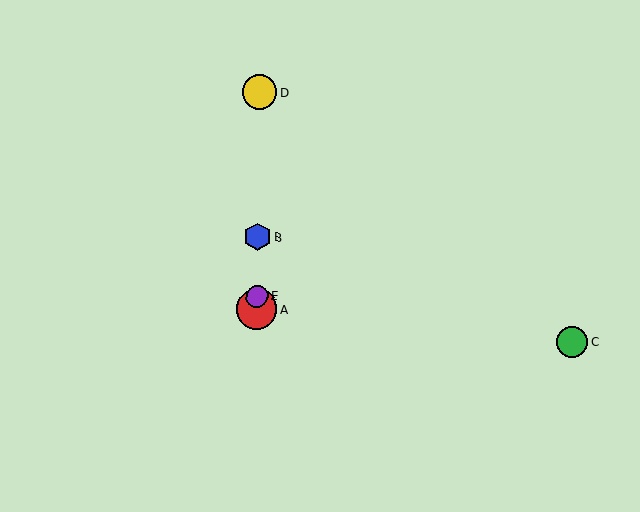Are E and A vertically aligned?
Yes, both are at x≈257.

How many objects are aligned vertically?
4 objects (A, B, D, E) are aligned vertically.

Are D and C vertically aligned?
No, D is at x≈259 and C is at x≈572.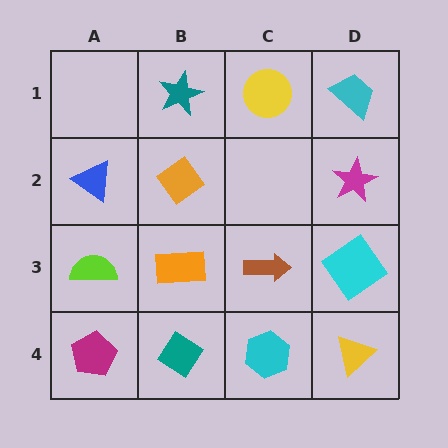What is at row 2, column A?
A blue triangle.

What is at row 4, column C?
A cyan hexagon.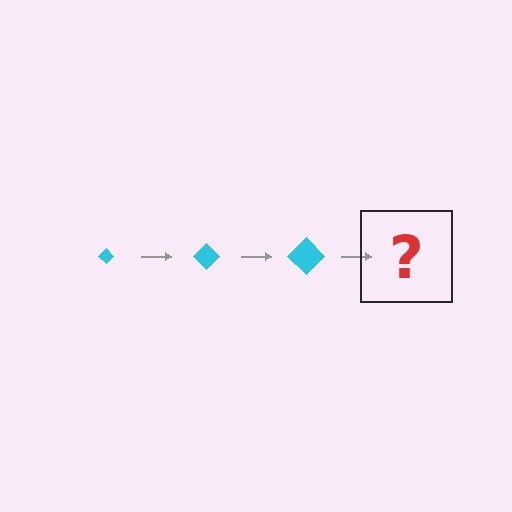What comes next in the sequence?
The next element should be a cyan diamond, larger than the previous one.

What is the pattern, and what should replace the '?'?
The pattern is that the diamond gets progressively larger each step. The '?' should be a cyan diamond, larger than the previous one.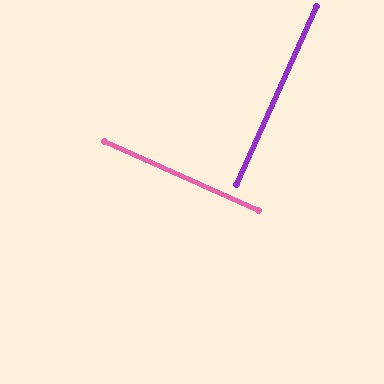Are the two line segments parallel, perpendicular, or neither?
Perpendicular — they meet at approximately 90°.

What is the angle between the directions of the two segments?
Approximately 90 degrees.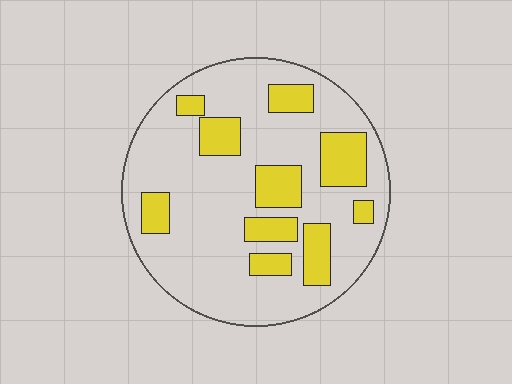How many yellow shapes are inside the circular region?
10.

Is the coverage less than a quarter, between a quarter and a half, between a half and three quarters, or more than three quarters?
Less than a quarter.